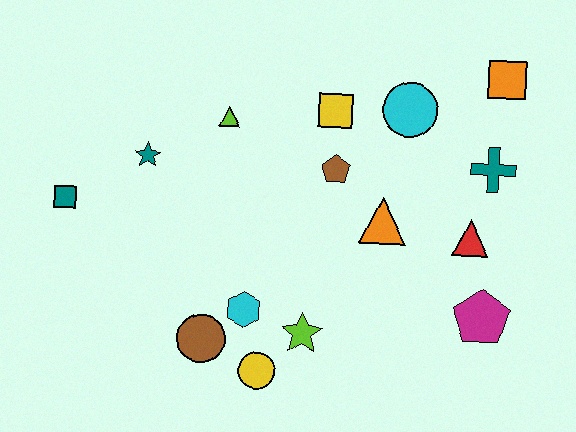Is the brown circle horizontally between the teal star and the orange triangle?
Yes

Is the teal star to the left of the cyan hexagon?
Yes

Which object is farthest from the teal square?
The orange square is farthest from the teal square.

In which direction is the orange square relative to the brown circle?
The orange square is to the right of the brown circle.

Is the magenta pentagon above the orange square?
No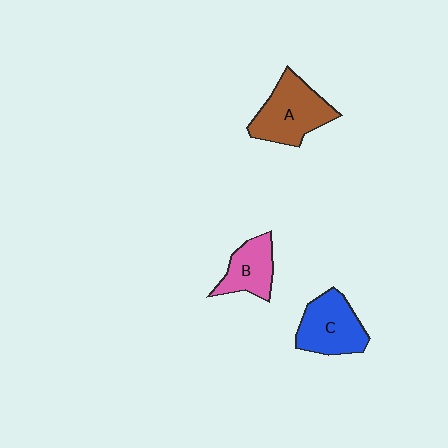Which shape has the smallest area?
Shape B (pink).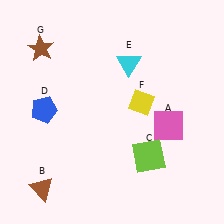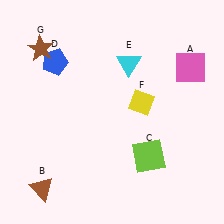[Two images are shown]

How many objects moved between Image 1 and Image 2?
2 objects moved between the two images.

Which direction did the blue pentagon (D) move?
The blue pentagon (D) moved up.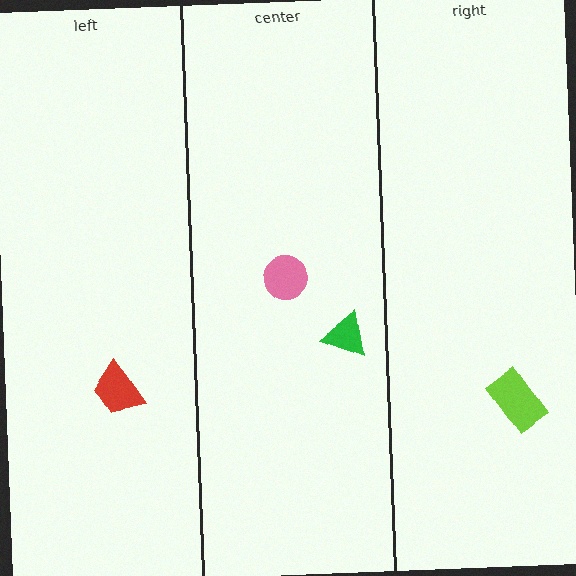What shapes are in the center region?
The green triangle, the pink circle.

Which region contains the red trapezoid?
The left region.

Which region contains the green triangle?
The center region.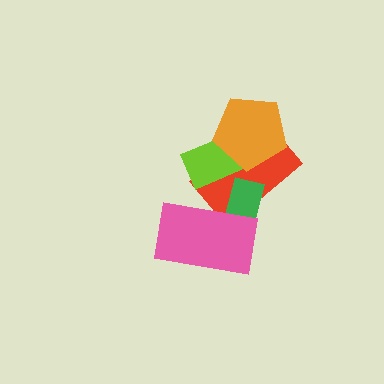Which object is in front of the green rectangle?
The pink rectangle is in front of the green rectangle.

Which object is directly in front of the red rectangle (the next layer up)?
The lime rectangle is directly in front of the red rectangle.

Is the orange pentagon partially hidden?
No, no other shape covers it.